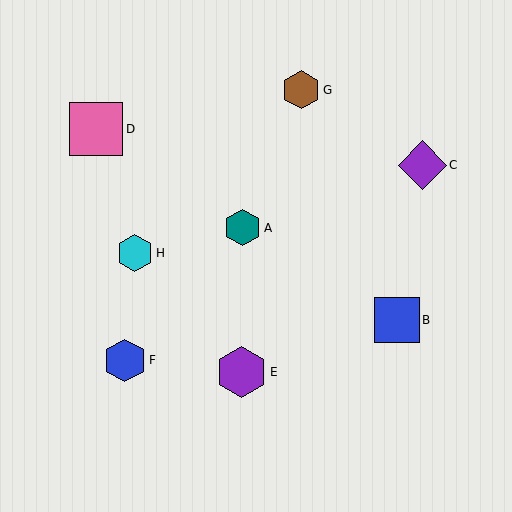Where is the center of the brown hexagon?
The center of the brown hexagon is at (301, 90).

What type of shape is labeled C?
Shape C is a purple diamond.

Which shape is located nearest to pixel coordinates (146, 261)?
The cyan hexagon (labeled H) at (135, 253) is nearest to that location.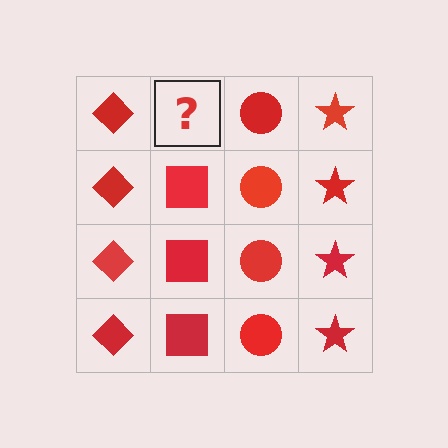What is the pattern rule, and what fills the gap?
The rule is that each column has a consistent shape. The gap should be filled with a red square.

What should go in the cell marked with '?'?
The missing cell should contain a red square.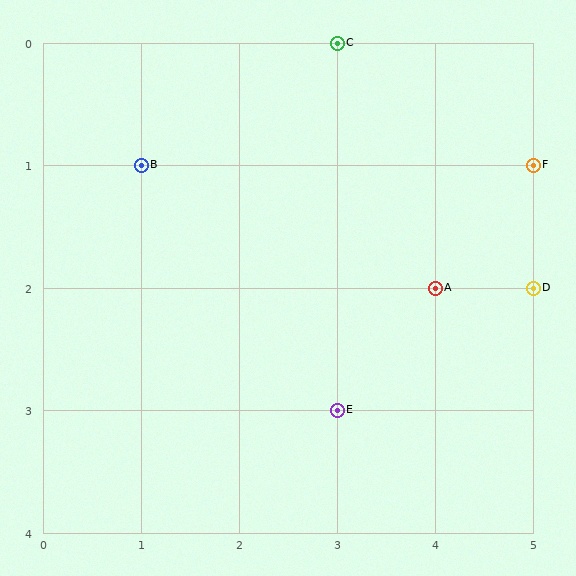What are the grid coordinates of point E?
Point E is at grid coordinates (3, 3).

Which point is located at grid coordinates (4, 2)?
Point A is at (4, 2).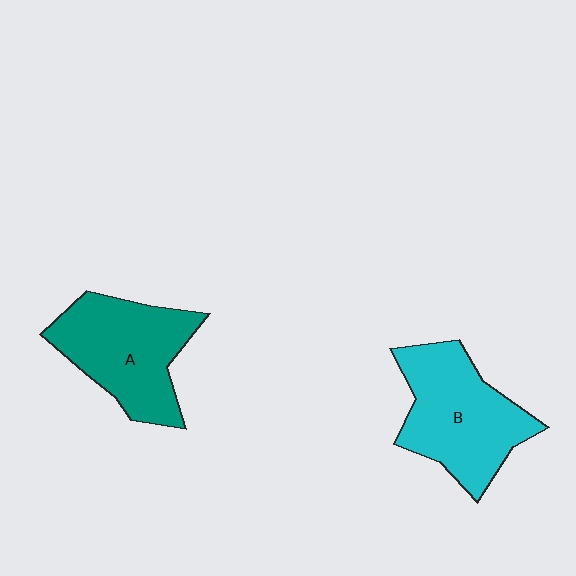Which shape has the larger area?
Shape B (cyan).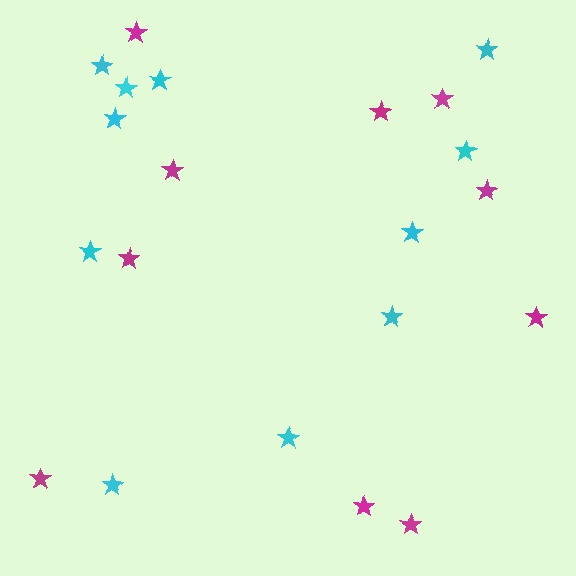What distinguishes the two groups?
There are 2 groups: one group of cyan stars (11) and one group of magenta stars (10).